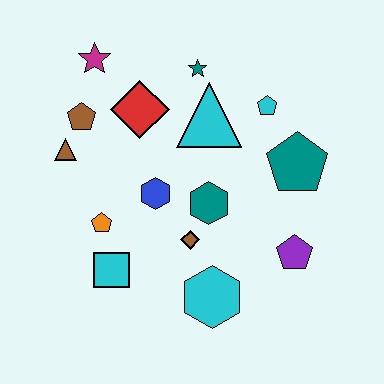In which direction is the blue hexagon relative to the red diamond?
The blue hexagon is below the red diamond.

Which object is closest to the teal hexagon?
The brown diamond is closest to the teal hexagon.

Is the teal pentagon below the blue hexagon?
No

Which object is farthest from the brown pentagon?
The purple pentagon is farthest from the brown pentagon.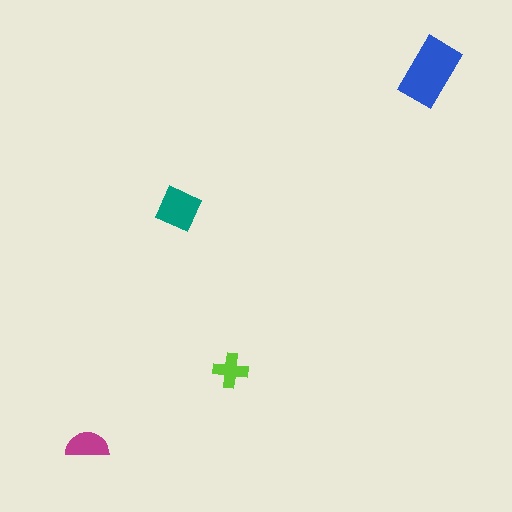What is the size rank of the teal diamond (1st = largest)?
2nd.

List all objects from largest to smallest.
The blue rectangle, the teal diamond, the magenta semicircle, the lime cross.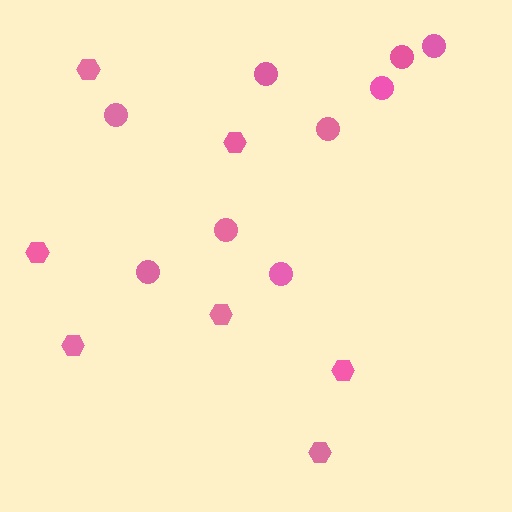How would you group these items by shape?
There are 2 groups: one group of circles (9) and one group of hexagons (7).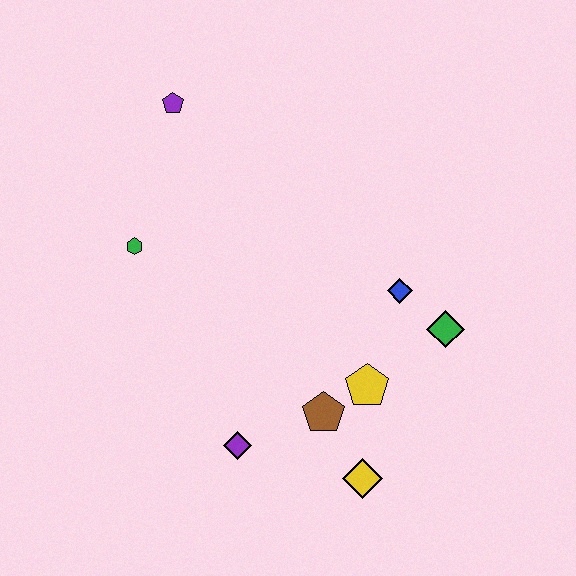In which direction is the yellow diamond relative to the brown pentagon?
The yellow diamond is below the brown pentagon.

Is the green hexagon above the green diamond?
Yes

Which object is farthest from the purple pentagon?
The yellow diamond is farthest from the purple pentagon.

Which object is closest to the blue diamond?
The green diamond is closest to the blue diamond.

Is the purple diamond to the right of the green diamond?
No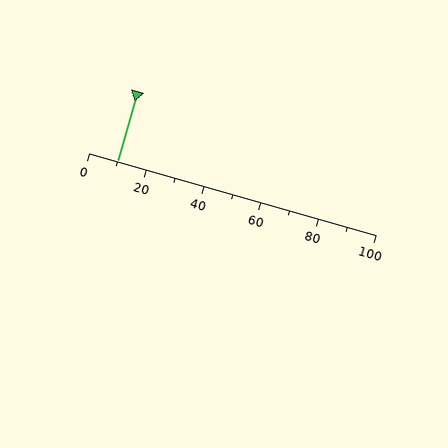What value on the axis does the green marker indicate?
The marker indicates approximately 10.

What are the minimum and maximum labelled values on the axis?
The axis runs from 0 to 100.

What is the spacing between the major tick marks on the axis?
The major ticks are spaced 20 apart.